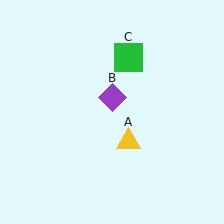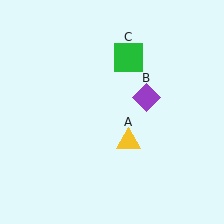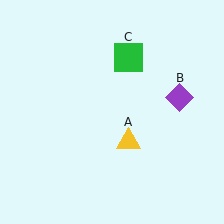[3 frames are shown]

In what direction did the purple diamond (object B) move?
The purple diamond (object B) moved right.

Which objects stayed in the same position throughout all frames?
Yellow triangle (object A) and green square (object C) remained stationary.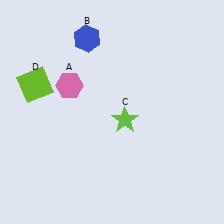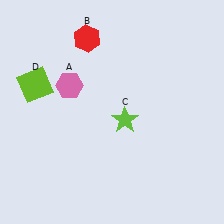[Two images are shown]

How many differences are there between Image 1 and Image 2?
There is 1 difference between the two images.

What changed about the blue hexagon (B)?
In Image 1, B is blue. In Image 2, it changed to red.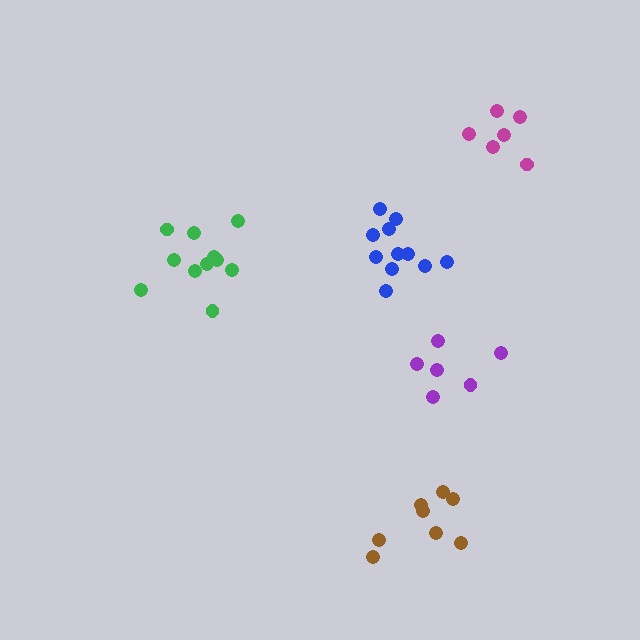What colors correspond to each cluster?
The clusters are colored: green, blue, brown, purple, magenta.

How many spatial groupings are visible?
There are 5 spatial groupings.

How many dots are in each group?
Group 1: 11 dots, Group 2: 11 dots, Group 3: 8 dots, Group 4: 6 dots, Group 5: 6 dots (42 total).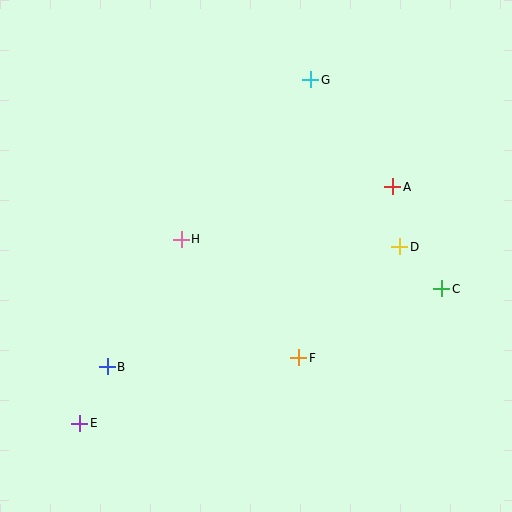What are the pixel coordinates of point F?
Point F is at (299, 358).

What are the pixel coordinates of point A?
Point A is at (393, 187).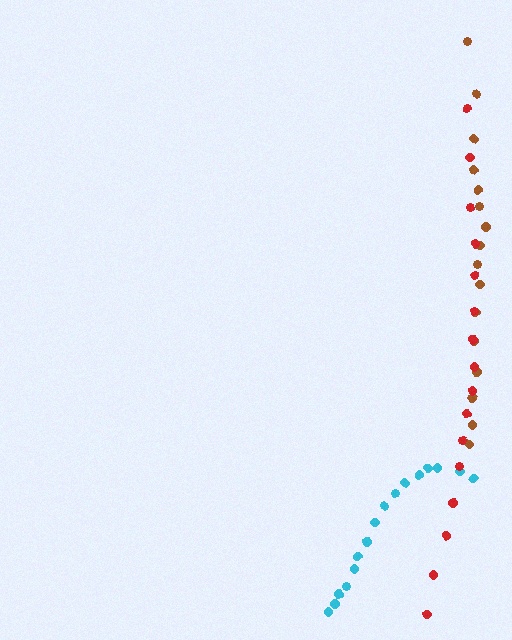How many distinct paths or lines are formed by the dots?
There are 3 distinct paths.